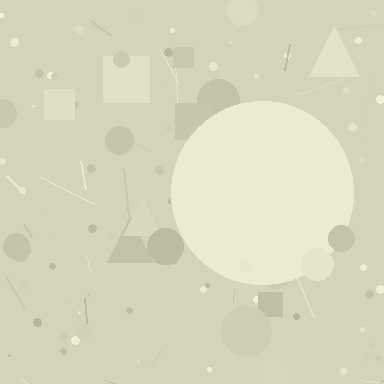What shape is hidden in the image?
A circle is hidden in the image.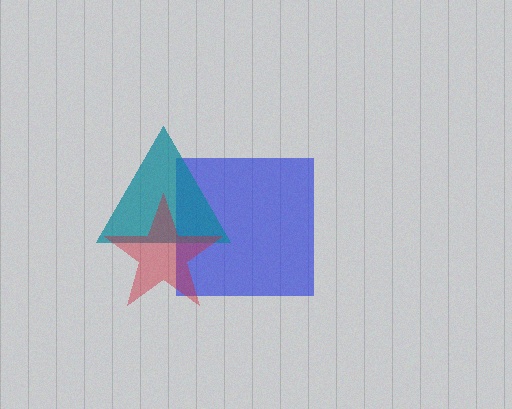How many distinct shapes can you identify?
There are 3 distinct shapes: a blue square, a teal triangle, a red star.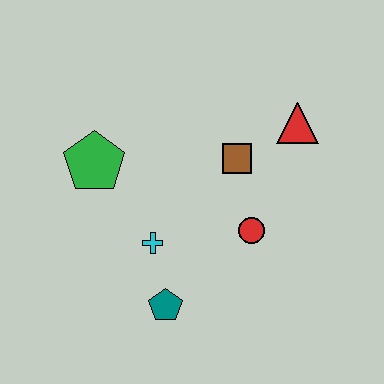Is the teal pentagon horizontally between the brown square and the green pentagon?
Yes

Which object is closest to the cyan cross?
The teal pentagon is closest to the cyan cross.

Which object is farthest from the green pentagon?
The red triangle is farthest from the green pentagon.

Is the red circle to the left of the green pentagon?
No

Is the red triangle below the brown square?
No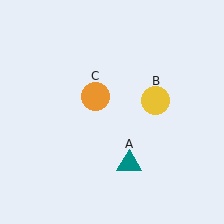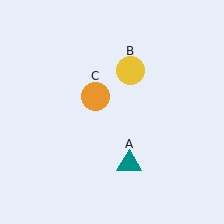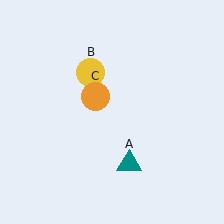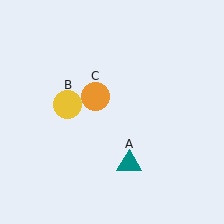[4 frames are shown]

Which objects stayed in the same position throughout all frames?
Teal triangle (object A) and orange circle (object C) remained stationary.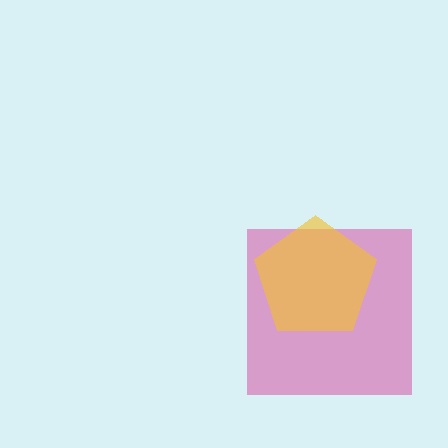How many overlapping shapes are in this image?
There are 2 overlapping shapes in the image.